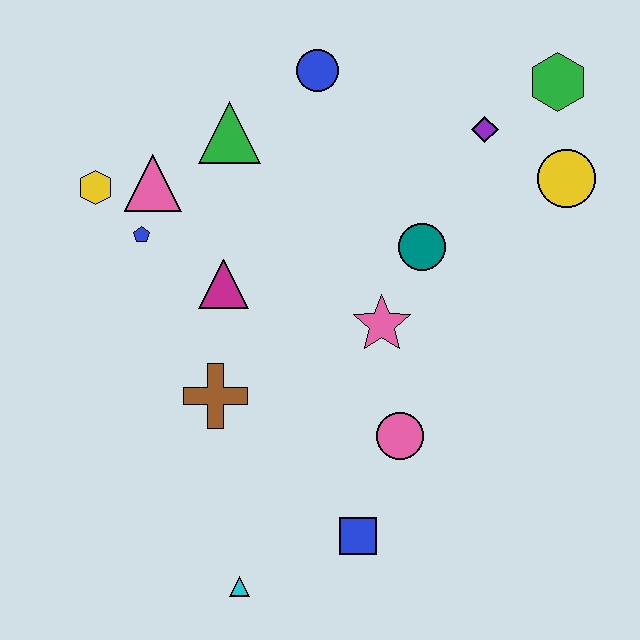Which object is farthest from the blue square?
The green hexagon is farthest from the blue square.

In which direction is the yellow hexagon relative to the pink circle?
The yellow hexagon is to the left of the pink circle.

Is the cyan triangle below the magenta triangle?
Yes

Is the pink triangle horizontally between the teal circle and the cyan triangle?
No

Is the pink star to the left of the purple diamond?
Yes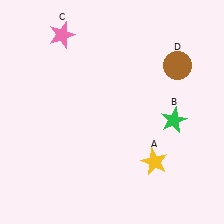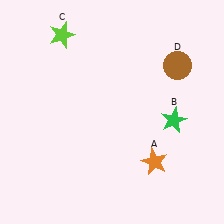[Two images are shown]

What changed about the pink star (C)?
In Image 1, C is pink. In Image 2, it changed to lime.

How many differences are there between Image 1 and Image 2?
There are 2 differences between the two images.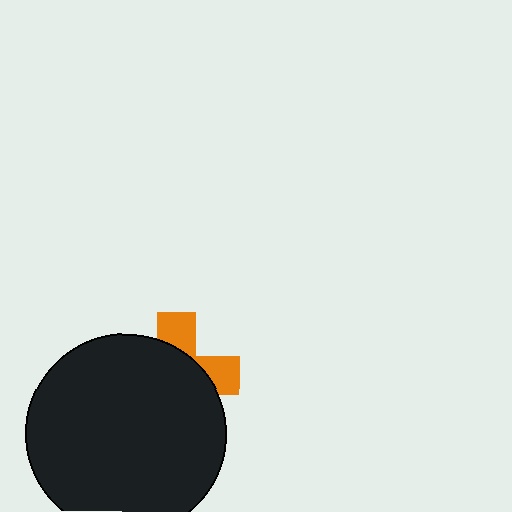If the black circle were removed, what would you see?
You would see the complete orange cross.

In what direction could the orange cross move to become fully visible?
The orange cross could move toward the upper-right. That would shift it out from behind the black circle entirely.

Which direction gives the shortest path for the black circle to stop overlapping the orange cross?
Moving toward the lower-left gives the shortest separation.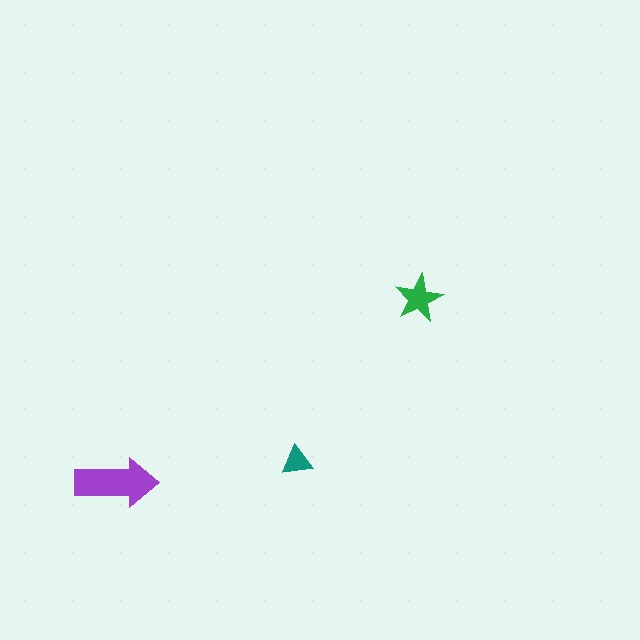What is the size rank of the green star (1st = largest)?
2nd.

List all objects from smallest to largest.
The teal triangle, the green star, the purple arrow.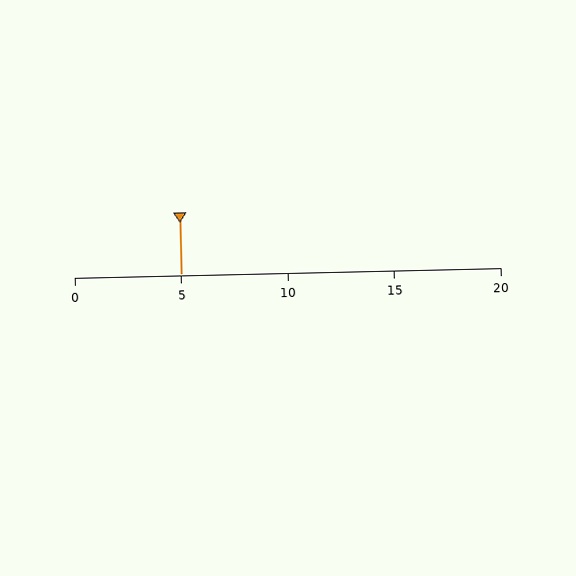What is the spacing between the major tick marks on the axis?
The major ticks are spaced 5 apart.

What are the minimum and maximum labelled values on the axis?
The axis runs from 0 to 20.